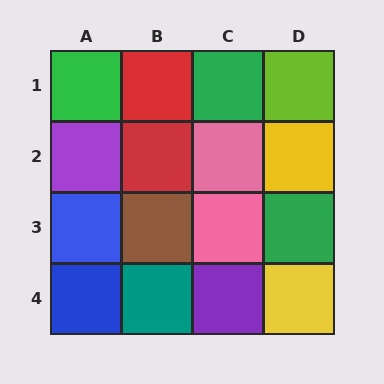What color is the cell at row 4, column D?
Yellow.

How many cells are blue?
2 cells are blue.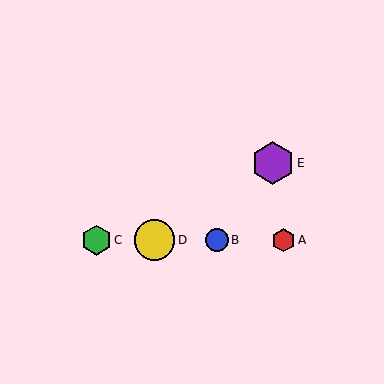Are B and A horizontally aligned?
Yes, both are at y≈240.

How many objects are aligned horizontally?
4 objects (A, B, C, D) are aligned horizontally.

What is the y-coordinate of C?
Object C is at y≈240.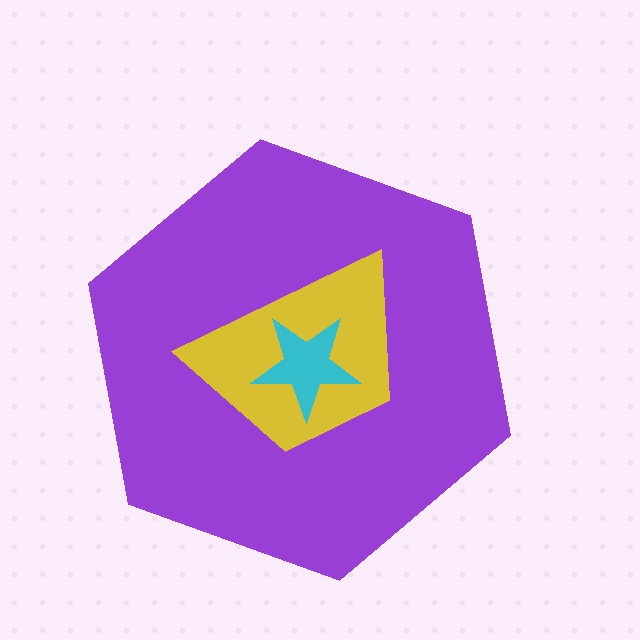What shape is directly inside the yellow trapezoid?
The cyan star.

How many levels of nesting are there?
3.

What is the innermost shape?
The cyan star.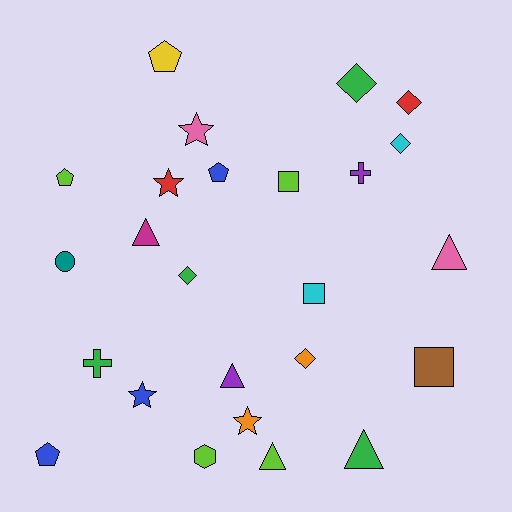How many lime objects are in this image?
There are 4 lime objects.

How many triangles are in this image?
There are 5 triangles.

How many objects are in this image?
There are 25 objects.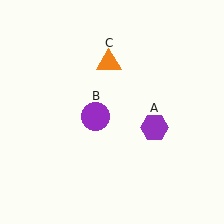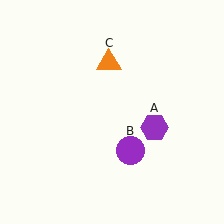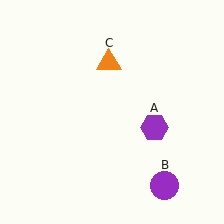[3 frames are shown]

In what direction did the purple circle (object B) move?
The purple circle (object B) moved down and to the right.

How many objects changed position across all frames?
1 object changed position: purple circle (object B).